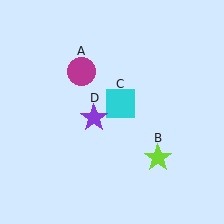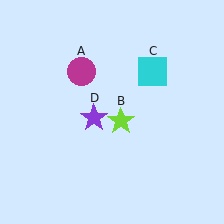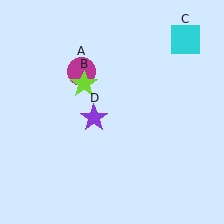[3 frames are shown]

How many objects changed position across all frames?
2 objects changed position: lime star (object B), cyan square (object C).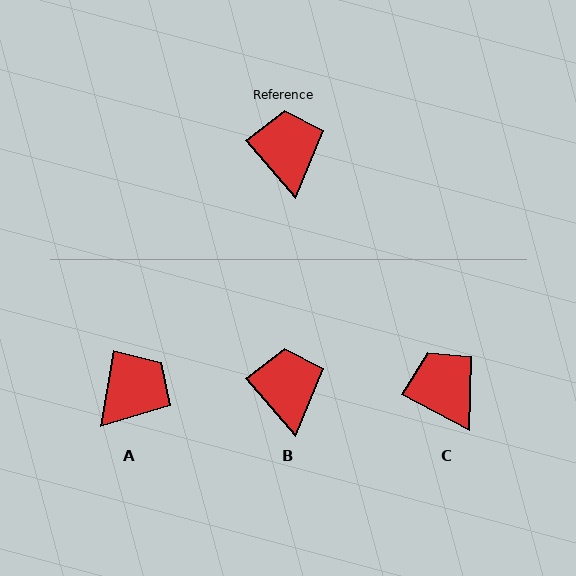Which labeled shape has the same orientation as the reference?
B.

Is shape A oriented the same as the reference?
No, it is off by about 51 degrees.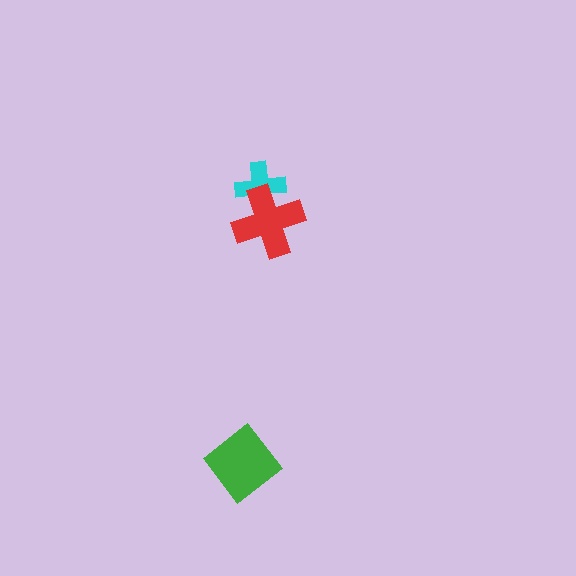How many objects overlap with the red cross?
1 object overlaps with the red cross.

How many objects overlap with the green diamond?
0 objects overlap with the green diamond.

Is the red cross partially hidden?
No, no other shape covers it.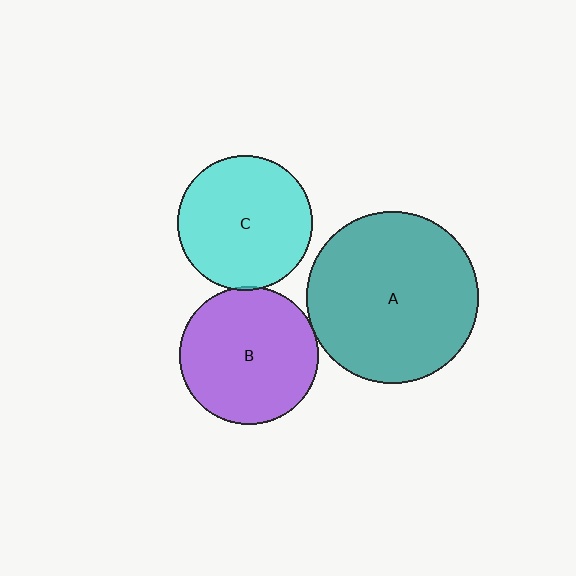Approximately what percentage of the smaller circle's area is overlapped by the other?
Approximately 5%.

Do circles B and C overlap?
Yes.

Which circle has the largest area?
Circle A (teal).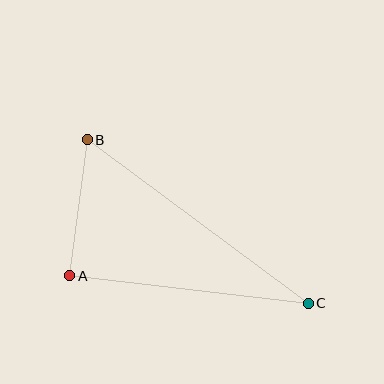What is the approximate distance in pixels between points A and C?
The distance between A and C is approximately 240 pixels.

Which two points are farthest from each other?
Points B and C are farthest from each other.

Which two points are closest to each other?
Points A and B are closest to each other.